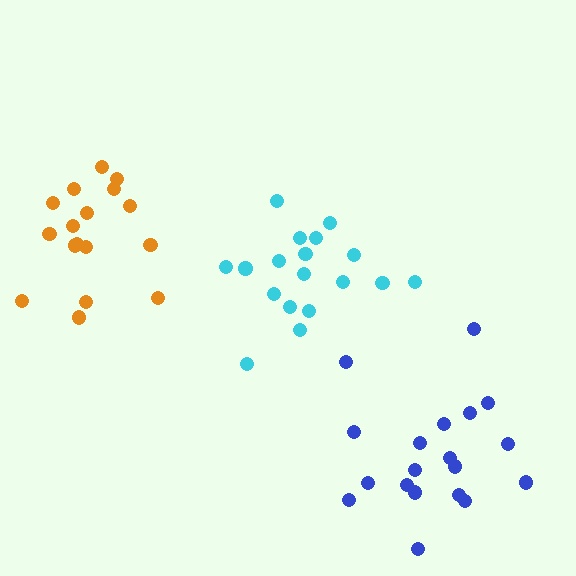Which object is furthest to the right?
The blue cluster is rightmost.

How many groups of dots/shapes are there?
There are 3 groups.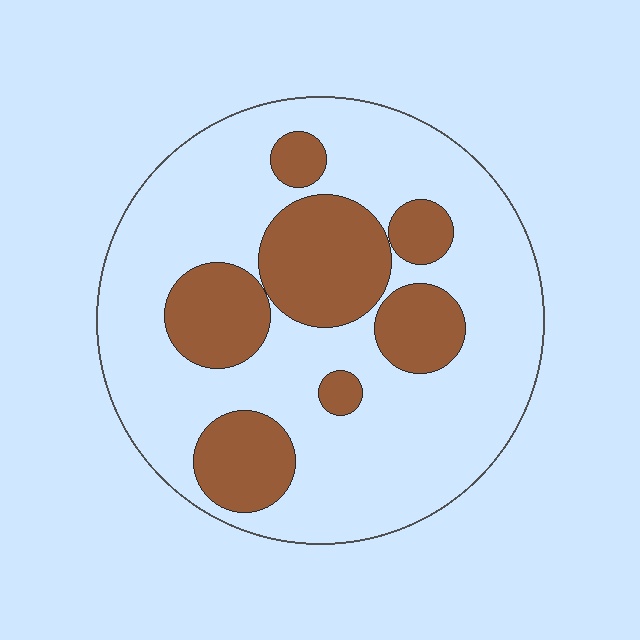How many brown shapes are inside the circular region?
7.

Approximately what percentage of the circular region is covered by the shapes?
Approximately 30%.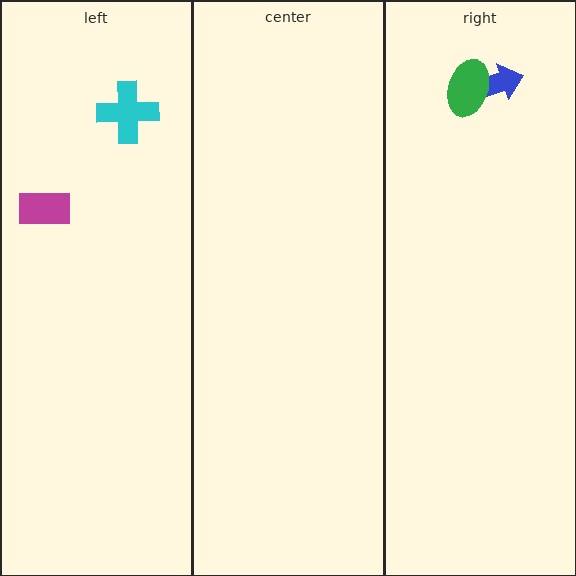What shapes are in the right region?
The blue arrow, the green ellipse.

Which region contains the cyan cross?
The left region.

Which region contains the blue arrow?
The right region.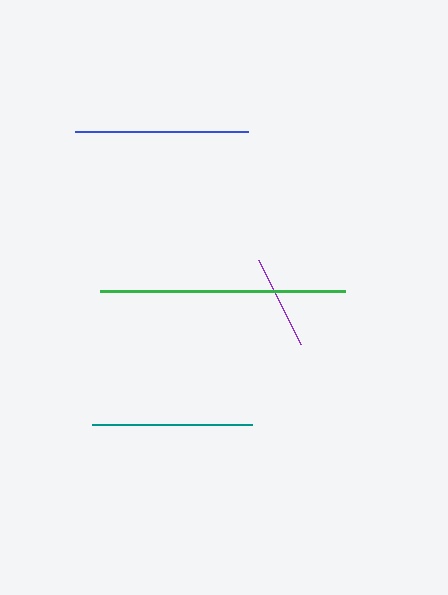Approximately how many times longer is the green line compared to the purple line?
The green line is approximately 2.6 times the length of the purple line.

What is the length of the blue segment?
The blue segment is approximately 173 pixels long.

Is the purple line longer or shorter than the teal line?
The teal line is longer than the purple line.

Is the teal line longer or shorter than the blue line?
The blue line is longer than the teal line.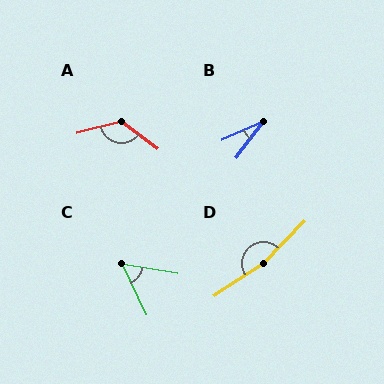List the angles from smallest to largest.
B (28°), C (55°), A (129°), D (167°).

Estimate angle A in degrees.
Approximately 129 degrees.